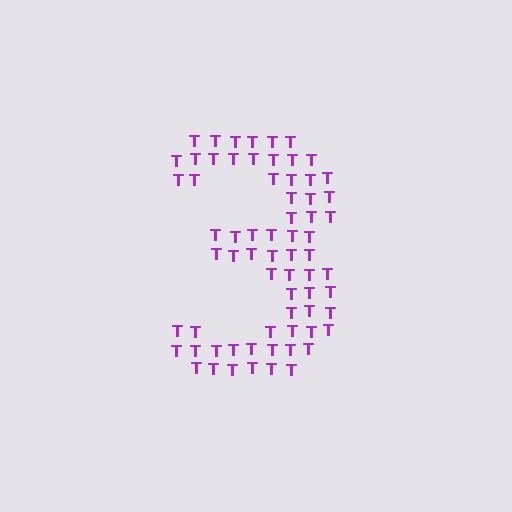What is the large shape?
The large shape is the digit 3.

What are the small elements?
The small elements are letter T's.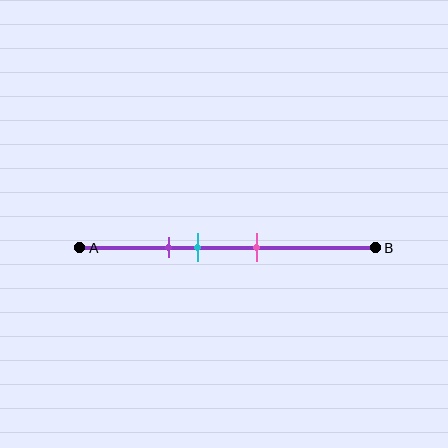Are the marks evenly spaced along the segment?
Yes, the marks are approximately evenly spaced.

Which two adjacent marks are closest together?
The purple and cyan marks are the closest adjacent pair.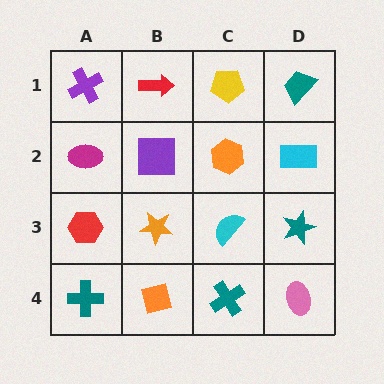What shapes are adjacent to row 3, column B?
A purple square (row 2, column B), an orange diamond (row 4, column B), a red hexagon (row 3, column A), a cyan semicircle (row 3, column C).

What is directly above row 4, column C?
A cyan semicircle.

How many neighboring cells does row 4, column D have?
2.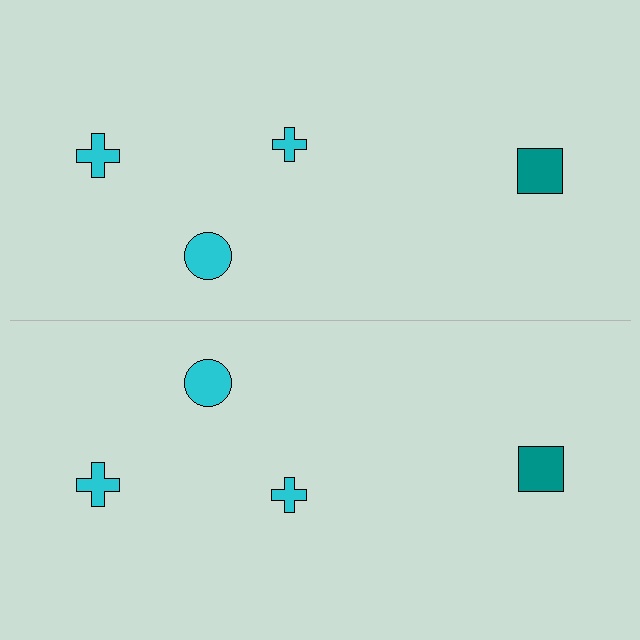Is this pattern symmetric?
Yes, this pattern has bilateral (reflection) symmetry.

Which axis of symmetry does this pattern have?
The pattern has a horizontal axis of symmetry running through the center of the image.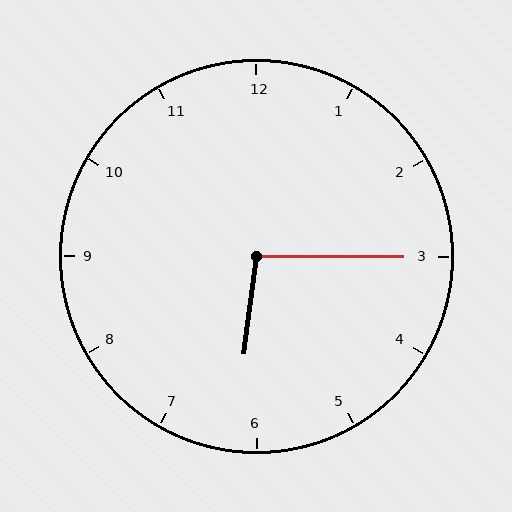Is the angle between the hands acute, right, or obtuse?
It is obtuse.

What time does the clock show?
6:15.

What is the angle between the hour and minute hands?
Approximately 98 degrees.